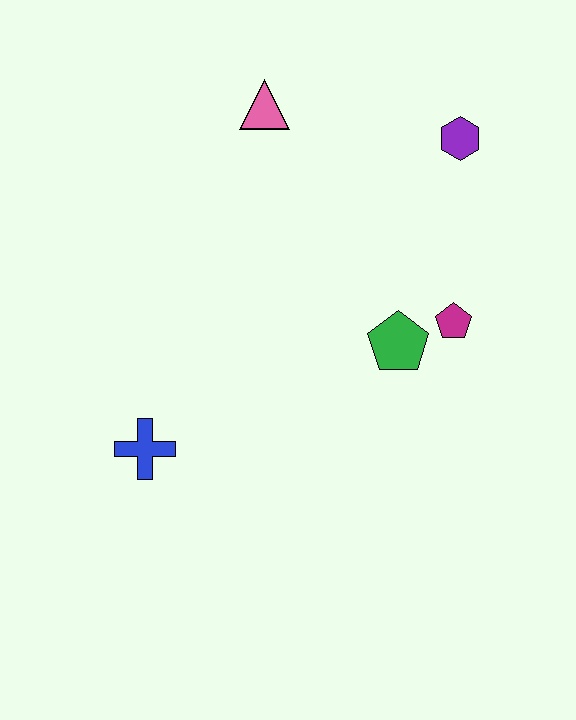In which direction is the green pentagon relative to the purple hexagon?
The green pentagon is below the purple hexagon.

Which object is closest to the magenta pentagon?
The green pentagon is closest to the magenta pentagon.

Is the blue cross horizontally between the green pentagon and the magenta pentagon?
No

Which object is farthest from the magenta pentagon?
The blue cross is farthest from the magenta pentagon.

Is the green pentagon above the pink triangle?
No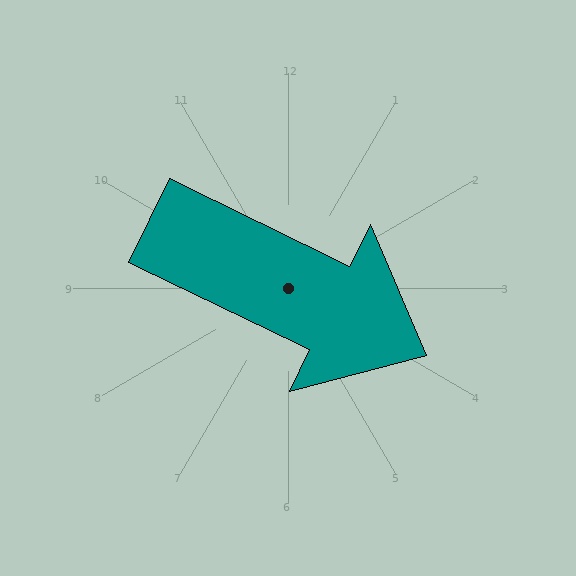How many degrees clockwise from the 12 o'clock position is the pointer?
Approximately 116 degrees.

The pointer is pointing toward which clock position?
Roughly 4 o'clock.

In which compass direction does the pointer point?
Southeast.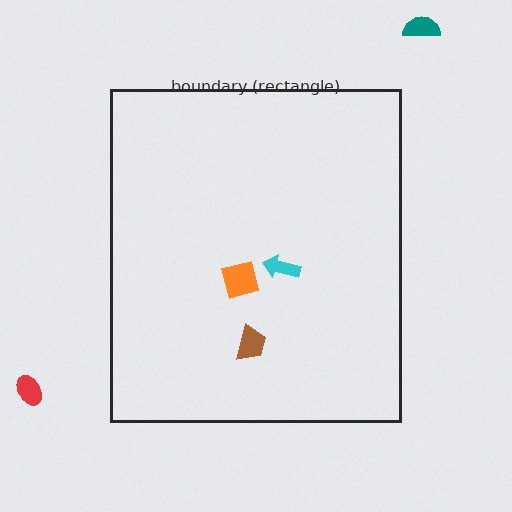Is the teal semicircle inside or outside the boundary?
Outside.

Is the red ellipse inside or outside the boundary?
Outside.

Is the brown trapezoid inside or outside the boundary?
Inside.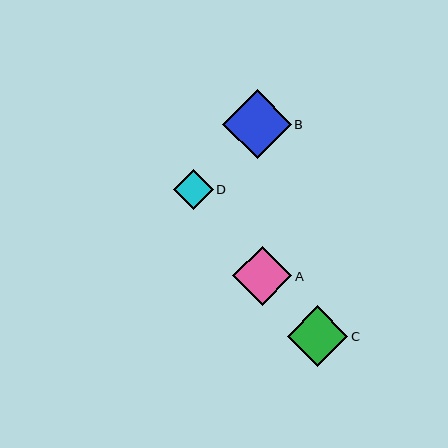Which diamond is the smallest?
Diamond D is the smallest with a size of approximately 40 pixels.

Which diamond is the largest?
Diamond B is the largest with a size of approximately 69 pixels.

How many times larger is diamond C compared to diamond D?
Diamond C is approximately 1.5 times the size of diamond D.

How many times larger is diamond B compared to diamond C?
Diamond B is approximately 1.1 times the size of diamond C.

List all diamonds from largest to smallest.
From largest to smallest: B, C, A, D.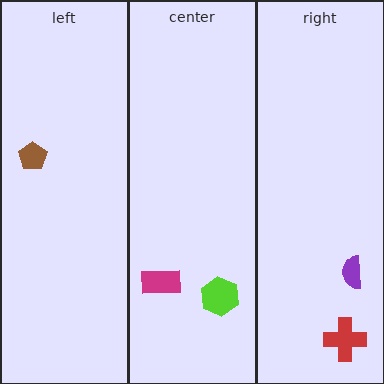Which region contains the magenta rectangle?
The center region.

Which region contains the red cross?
The right region.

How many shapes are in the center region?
2.